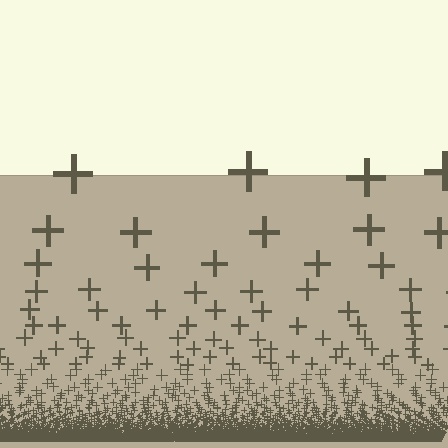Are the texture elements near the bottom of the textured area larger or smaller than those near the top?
Smaller. The gradient is inverted — elements near the bottom are smaller and denser.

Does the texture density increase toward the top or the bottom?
Density increases toward the bottom.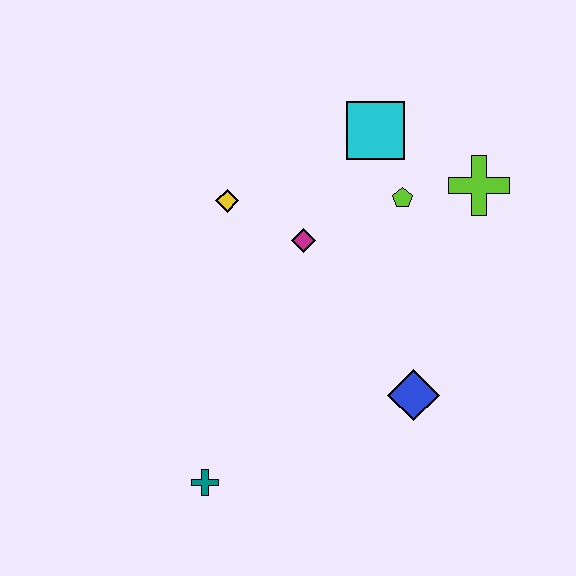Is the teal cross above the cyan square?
No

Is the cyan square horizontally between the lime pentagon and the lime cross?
No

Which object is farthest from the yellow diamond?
The teal cross is farthest from the yellow diamond.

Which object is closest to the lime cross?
The lime pentagon is closest to the lime cross.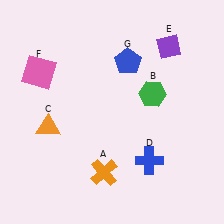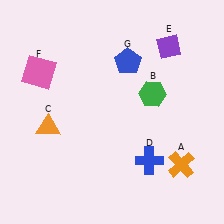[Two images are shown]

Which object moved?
The orange cross (A) moved right.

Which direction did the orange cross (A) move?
The orange cross (A) moved right.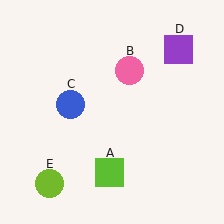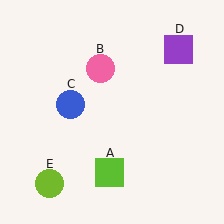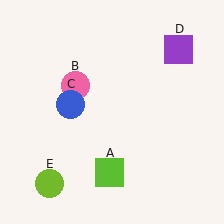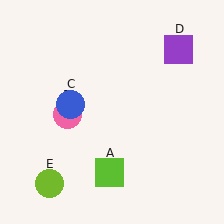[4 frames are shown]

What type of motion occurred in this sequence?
The pink circle (object B) rotated counterclockwise around the center of the scene.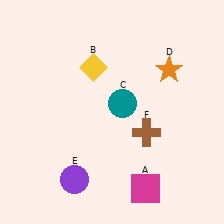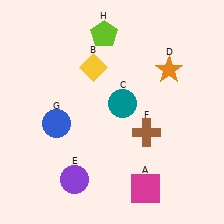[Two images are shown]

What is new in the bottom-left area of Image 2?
A blue circle (G) was added in the bottom-left area of Image 2.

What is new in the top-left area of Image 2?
A lime pentagon (H) was added in the top-left area of Image 2.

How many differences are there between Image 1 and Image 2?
There are 2 differences between the two images.